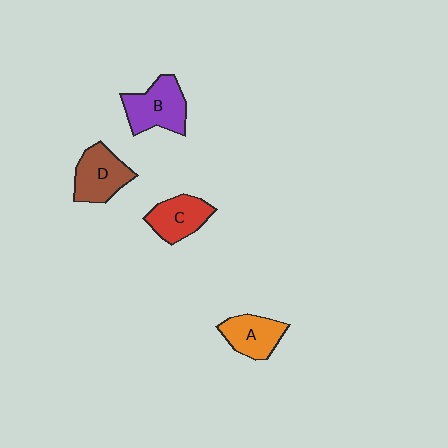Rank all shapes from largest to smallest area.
From largest to smallest: B (purple), D (brown), C (red), A (orange).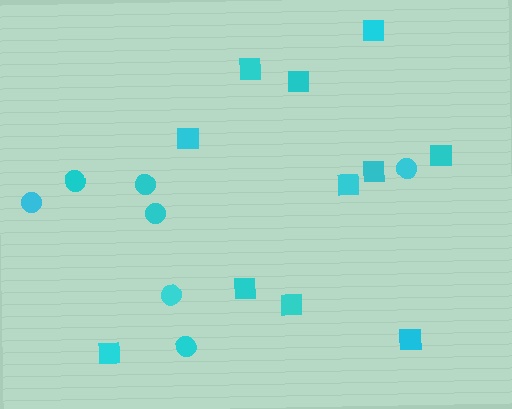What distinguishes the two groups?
There are 2 groups: one group of squares (11) and one group of circles (7).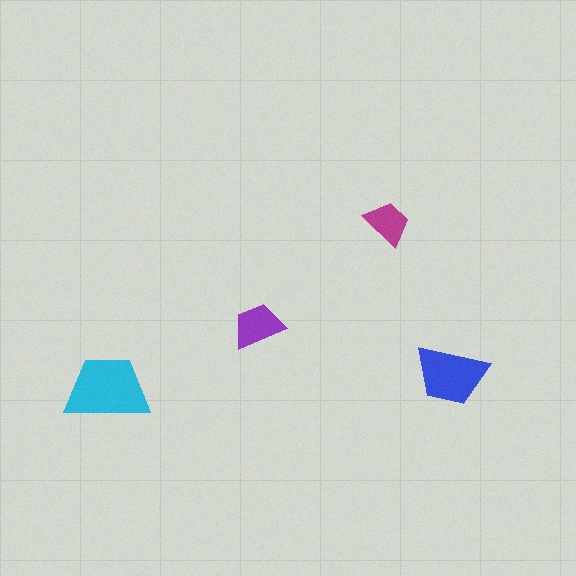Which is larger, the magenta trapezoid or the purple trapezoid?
The purple one.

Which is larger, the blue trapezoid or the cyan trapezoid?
The cyan one.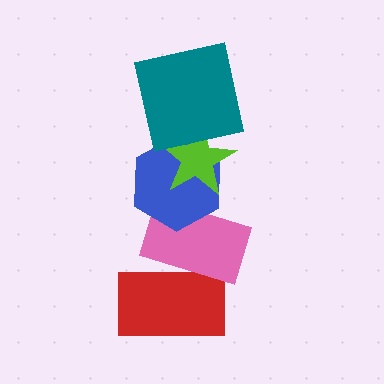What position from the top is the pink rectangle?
The pink rectangle is 4th from the top.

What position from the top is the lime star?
The lime star is 2nd from the top.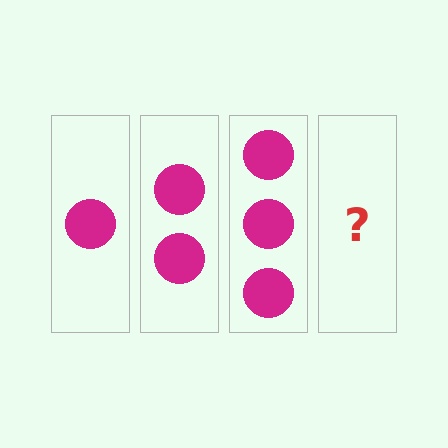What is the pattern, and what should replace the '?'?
The pattern is that each step adds one more circle. The '?' should be 4 circles.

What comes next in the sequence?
The next element should be 4 circles.